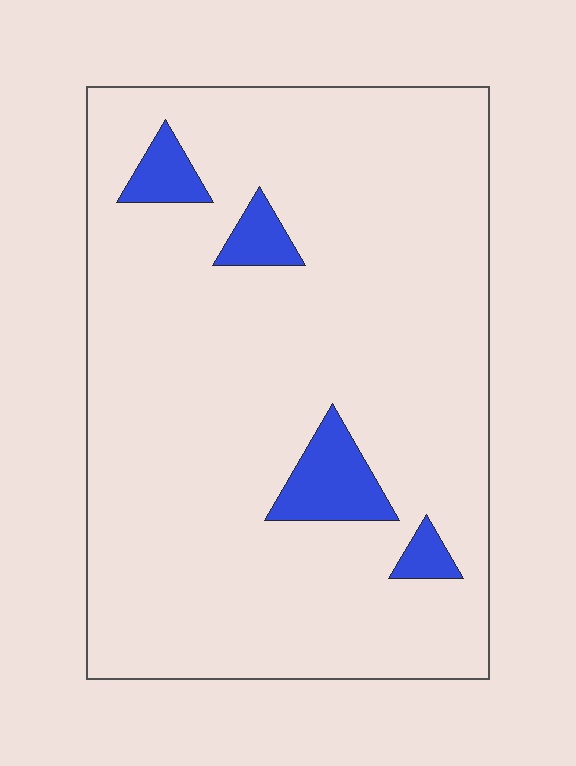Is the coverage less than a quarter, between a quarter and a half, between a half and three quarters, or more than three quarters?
Less than a quarter.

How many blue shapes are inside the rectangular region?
4.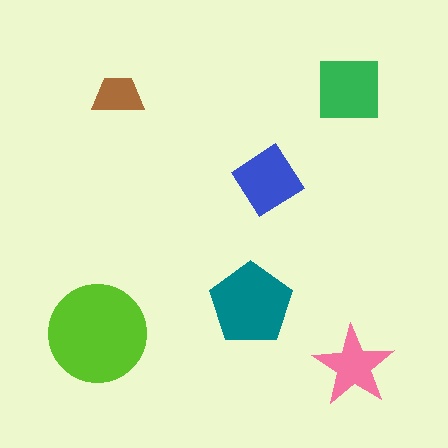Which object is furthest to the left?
The lime circle is leftmost.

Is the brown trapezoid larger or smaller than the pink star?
Smaller.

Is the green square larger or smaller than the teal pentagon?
Smaller.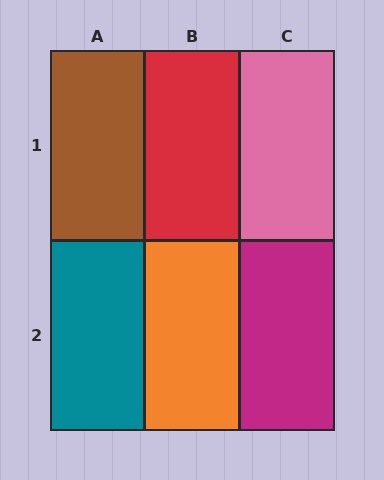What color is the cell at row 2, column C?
Magenta.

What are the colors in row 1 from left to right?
Brown, red, pink.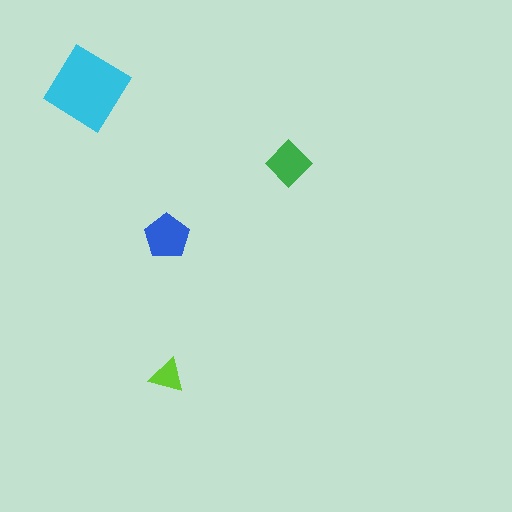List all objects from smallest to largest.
The lime triangle, the green diamond, the blue pentagon, the cyan diamond.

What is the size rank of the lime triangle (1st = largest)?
4th.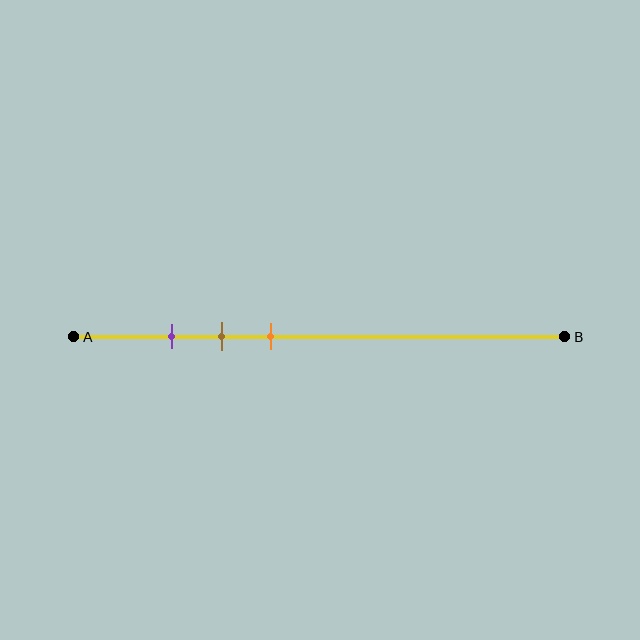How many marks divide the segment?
There are 3 marks dividing the segment.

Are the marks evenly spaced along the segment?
Yes, the marks are approximately evenly spaced.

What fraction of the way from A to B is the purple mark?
The purple mark is approximately 20% (0.2) of the way from A to B.